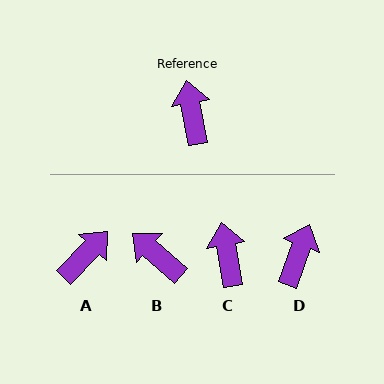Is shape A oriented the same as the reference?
No, it is off by about 55 degrees.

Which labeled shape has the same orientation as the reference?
C.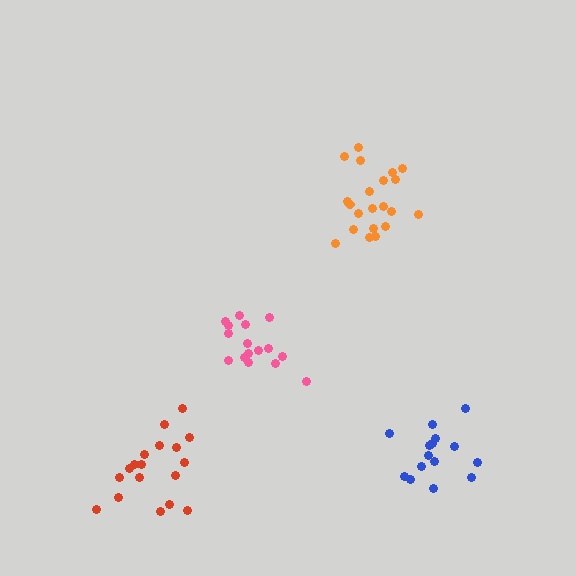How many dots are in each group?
Group 1: 15 dots, Group 2: 21 dots, Group 3: 18 dots, Group 4: 16 dots (70 total).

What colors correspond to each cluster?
The clusters are colored: blue, orange, red, pink.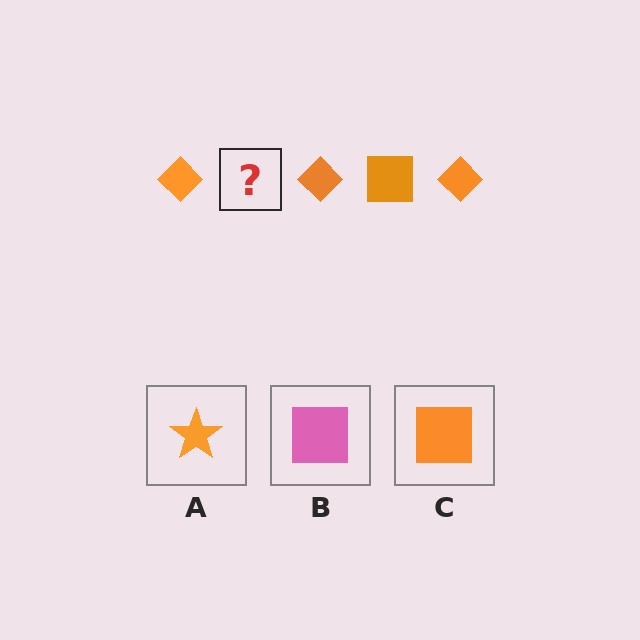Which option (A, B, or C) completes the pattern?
C.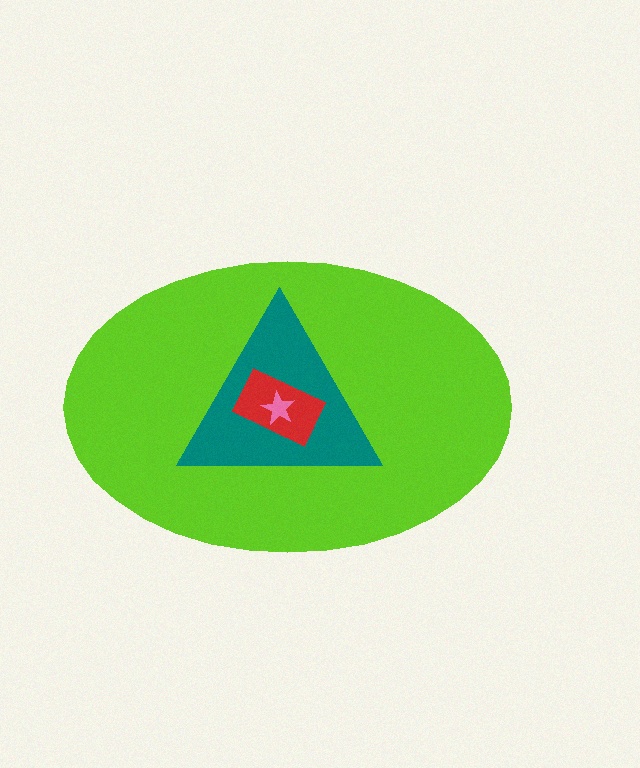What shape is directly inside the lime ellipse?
The teal triangle.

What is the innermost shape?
The pink star.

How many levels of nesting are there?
4.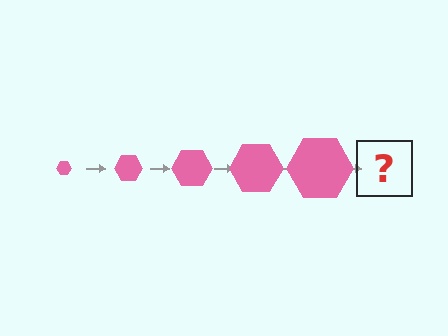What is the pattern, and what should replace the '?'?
The pattern is that the hexagon gets progressively larger each step. The '?' should be a pink hexagon, larger than the previous one.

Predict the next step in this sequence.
The next step is a pink hexagon, larger than the previous one.